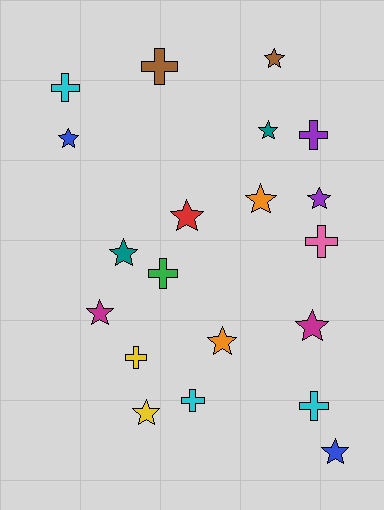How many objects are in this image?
There are 20 objects.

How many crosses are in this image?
There are 8 crosses.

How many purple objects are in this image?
There are 2 purple objects.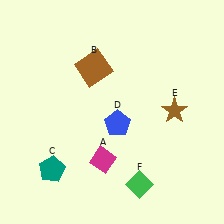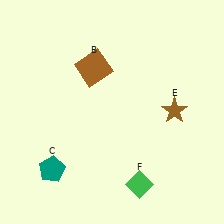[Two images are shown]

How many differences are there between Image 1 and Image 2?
There are 2 differences between the two images.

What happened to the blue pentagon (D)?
The blue pentagon (D) was removed in Image 2. It was in the bottom-right area of Image 1.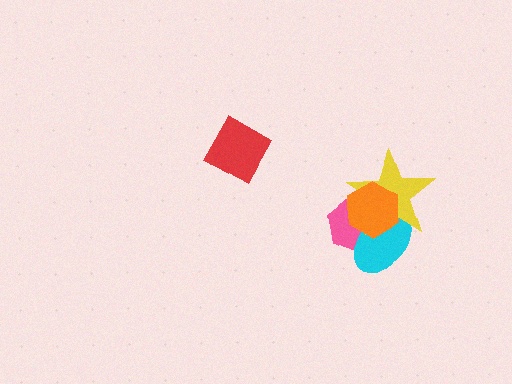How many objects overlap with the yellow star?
3 objects overlap with the yellow star.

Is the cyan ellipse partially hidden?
Yes, it is partially covered by another shape.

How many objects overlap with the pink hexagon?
3 objects overlap with the pink hexagon.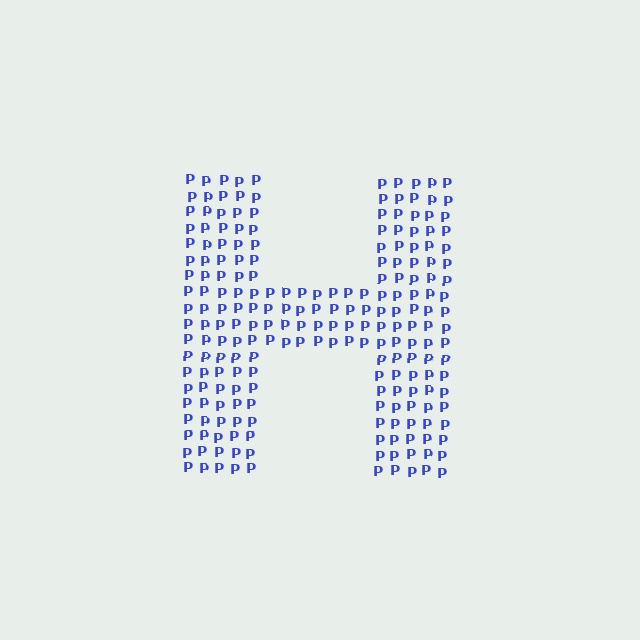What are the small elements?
The small elements are letter P's.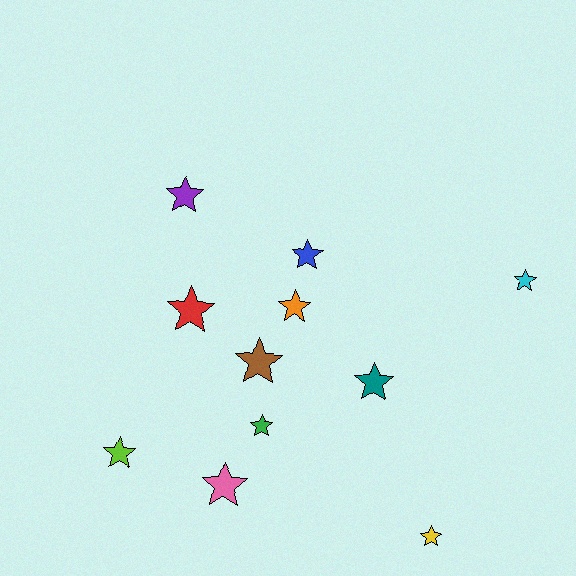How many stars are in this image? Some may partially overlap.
There are 11 stars.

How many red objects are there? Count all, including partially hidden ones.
There is 1 red object.